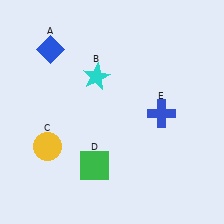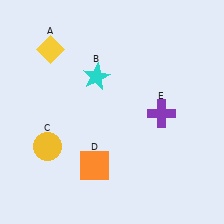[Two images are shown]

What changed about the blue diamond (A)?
In Image 1, A is blue. In Image 2, it changed to yellow.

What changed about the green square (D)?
In Image 1, D is green. In Image 2, it changed to orange.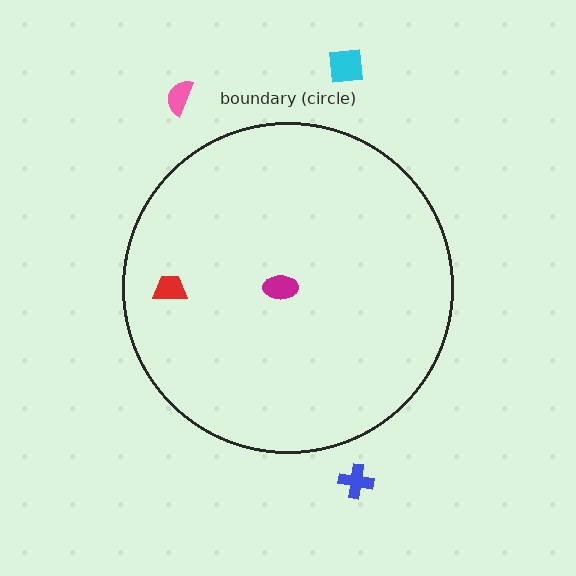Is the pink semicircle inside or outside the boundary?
Outside.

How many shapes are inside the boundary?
2 inside, 3 outside.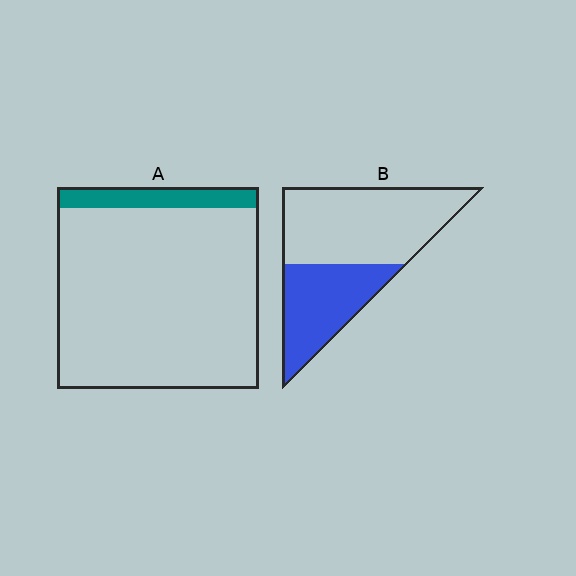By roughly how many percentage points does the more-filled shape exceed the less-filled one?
By roughly 30 percentage points (B over A).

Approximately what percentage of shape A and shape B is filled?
A is approximately 10% and B is approximately 40%.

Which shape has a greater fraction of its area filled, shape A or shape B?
Shape B.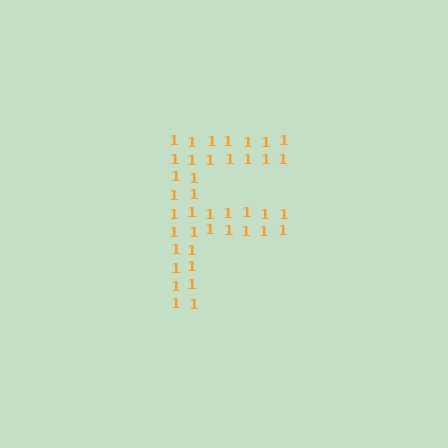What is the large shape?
The large shape is the letter F.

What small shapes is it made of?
It is made of small digit 1's.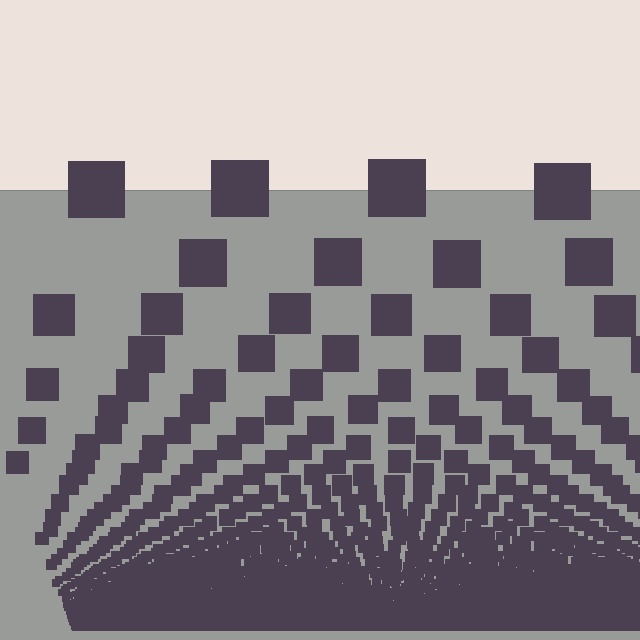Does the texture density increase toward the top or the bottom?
Density increases toward the bottom.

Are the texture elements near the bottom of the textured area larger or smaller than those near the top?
Smaller. The gradient is inverted — elements near the bottom are smaller and denser.